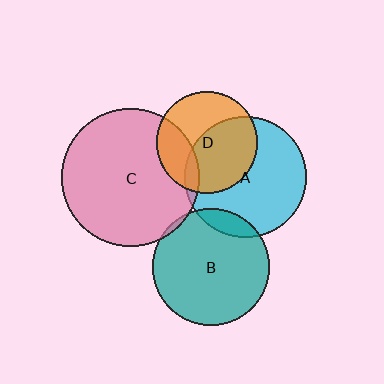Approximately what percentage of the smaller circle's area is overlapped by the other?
Approximately 5%.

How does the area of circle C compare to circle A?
Approximately 1.3 times.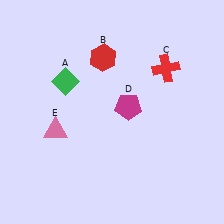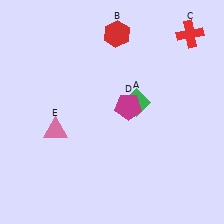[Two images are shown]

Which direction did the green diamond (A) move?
The green diamond (A) moved right.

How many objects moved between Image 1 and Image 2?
3 objects moved between the two images.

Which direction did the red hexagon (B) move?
The red hexagon (B) moved up.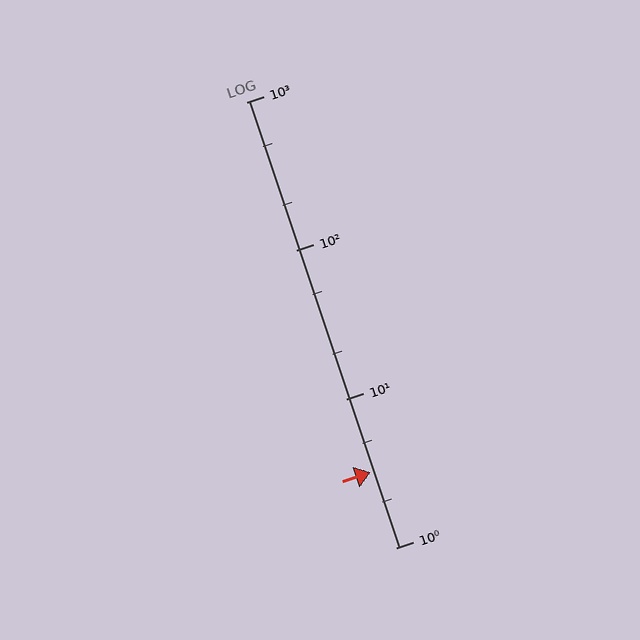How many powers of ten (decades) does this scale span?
The scale spans 3 decades, from 1 to 1000.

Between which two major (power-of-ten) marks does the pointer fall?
The pointer is between 1 and 10.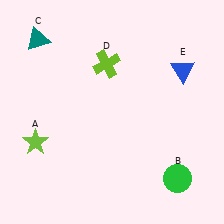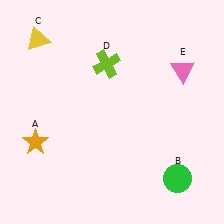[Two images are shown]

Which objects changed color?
A changed from lime to orange. C changed from teal to yellow. E changed from blue to pink.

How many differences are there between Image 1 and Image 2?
There are 3 differences between the two images.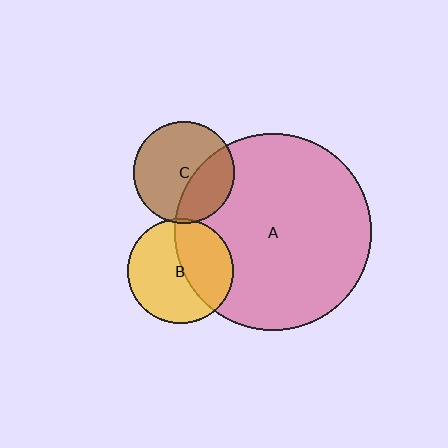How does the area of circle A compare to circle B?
Approximately 3.5 times.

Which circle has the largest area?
Circle A (pink).